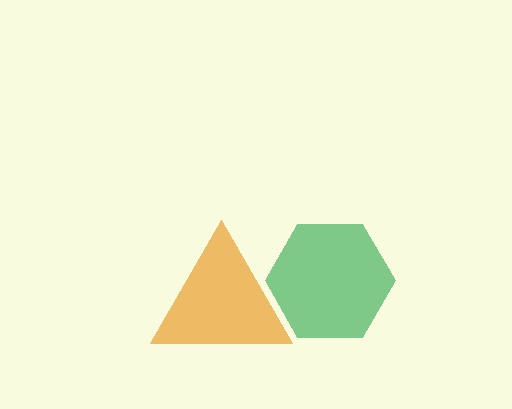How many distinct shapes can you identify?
There are 2 distinct shapes: a green hexagon, an orange triangle.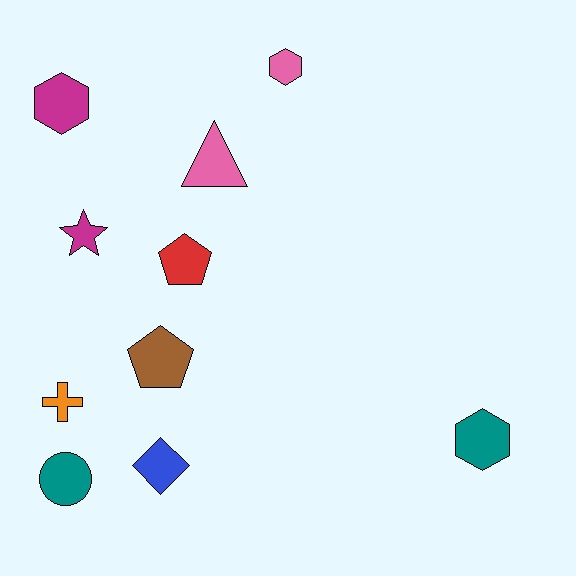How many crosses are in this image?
There is 1 cross.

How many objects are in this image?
There are 10 objects.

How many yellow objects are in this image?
There are no yellow objects.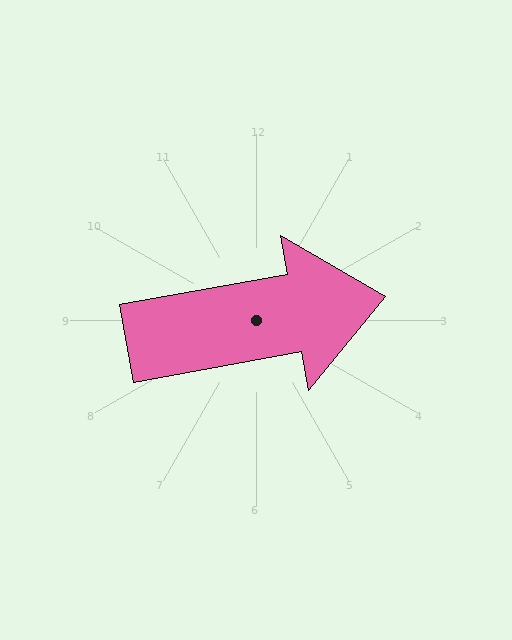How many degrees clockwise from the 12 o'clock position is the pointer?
Approximately 80 degrees.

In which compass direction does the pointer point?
East.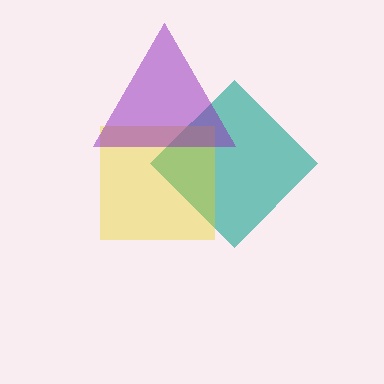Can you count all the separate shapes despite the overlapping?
Yes, there are 3 separate shapes.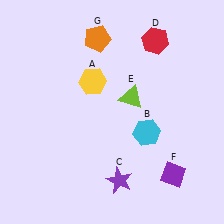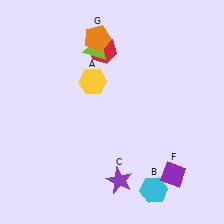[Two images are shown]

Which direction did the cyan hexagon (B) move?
The cyan hexagon (B) moved down.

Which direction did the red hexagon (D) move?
The red hexagon (D) moved left.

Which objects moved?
The objects that moved are: the cyan hexagon (B), the red hexagon (D), the lime triangle (E).